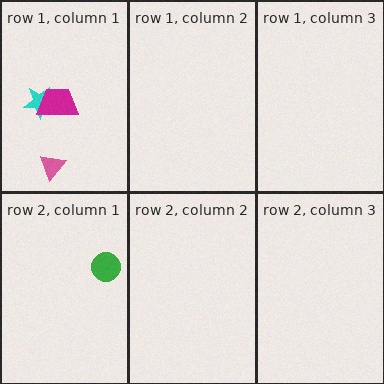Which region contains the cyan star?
The row 1, column 1 region.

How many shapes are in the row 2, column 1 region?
1.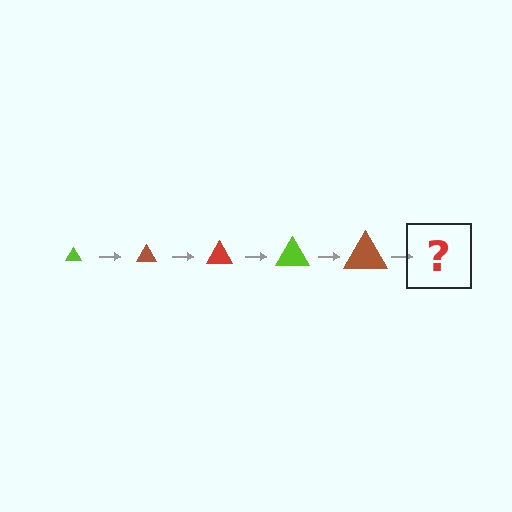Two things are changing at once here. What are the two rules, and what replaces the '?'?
The two rules are that the triangle grows larger each step and the color cycles through lime, brown, and red. The '?' should be a red triangle, larger than the previous one.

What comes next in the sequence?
The next element should be a red triangle, larger than the previous one.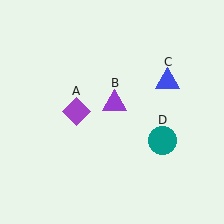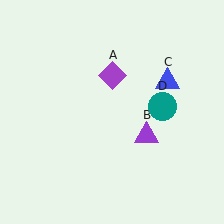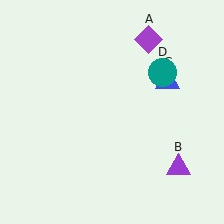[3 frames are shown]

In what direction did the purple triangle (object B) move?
The purple triangle (object B) moved down and to the right.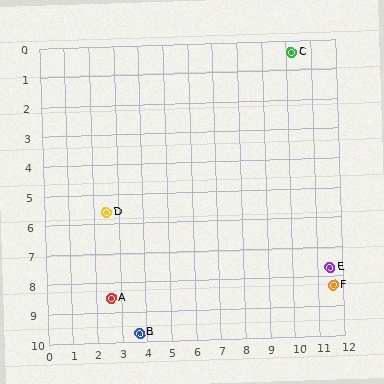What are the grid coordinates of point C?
Point C is at approximately (10.2, 0.4).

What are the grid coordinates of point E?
Point E is at approximately (11.5, 7.7).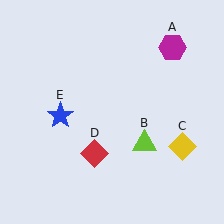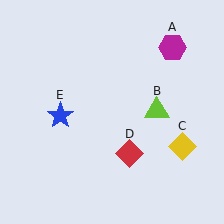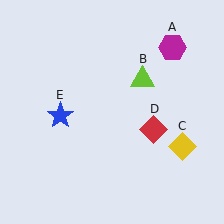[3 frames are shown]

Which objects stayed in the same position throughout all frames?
Magenta hexagon (object A) and yellow diamond (object C) and blue star (object E) remained stationary.